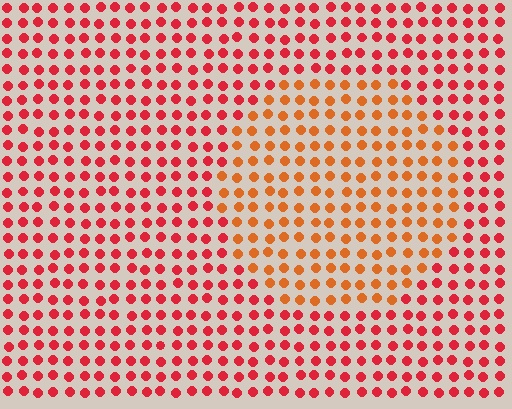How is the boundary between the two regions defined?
The boundary is defined purely by a slight shift in hue (about 31 degrees). Spacing, size, and orientation are identical on both sides.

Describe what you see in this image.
The image is filled with small red elements in a uniform arrangement. A circle-shaped region is visible where the elements are tinted to a slightly different hue, forming a subtle color boundary.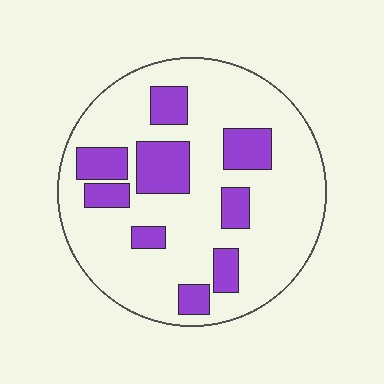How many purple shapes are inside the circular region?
9.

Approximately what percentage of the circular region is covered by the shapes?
Approximately 25%.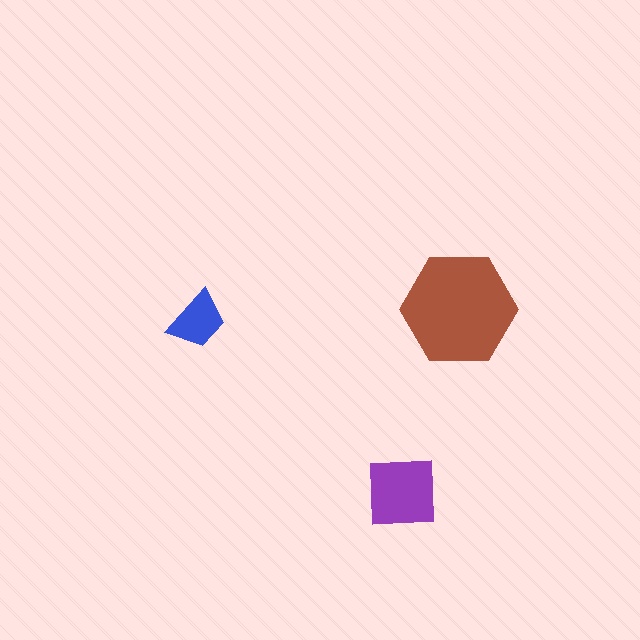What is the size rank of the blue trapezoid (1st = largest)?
3rd.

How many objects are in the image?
There are 3 objects in the image.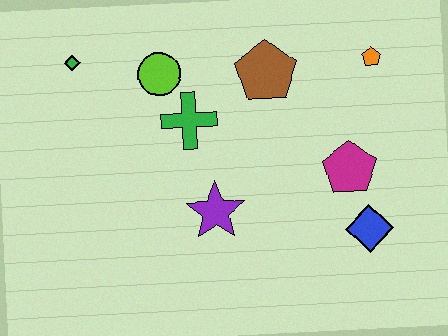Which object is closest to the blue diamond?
The magenta pentagon is closest to the blue diamond.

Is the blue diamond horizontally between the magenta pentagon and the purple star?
No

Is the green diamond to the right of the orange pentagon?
No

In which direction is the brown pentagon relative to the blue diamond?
The brown pentagon is above the blue diamond.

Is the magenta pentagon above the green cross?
No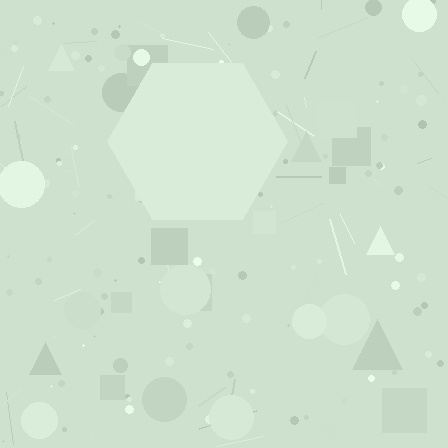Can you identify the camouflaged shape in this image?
The camouflaged shape is a hexagon.